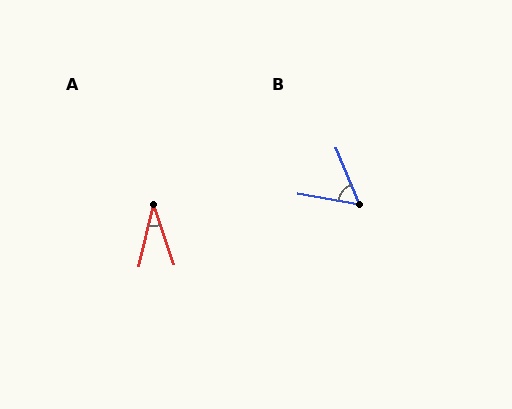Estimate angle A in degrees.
Approximately 31 degrees.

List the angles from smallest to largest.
A (31°), B (57°).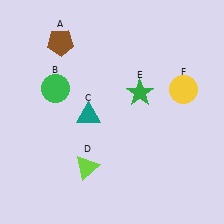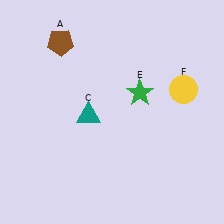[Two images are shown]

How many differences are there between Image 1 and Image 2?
There are 2 differences between the two images.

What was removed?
The green circle (B), the lime triangle (D) were removed in Image 2.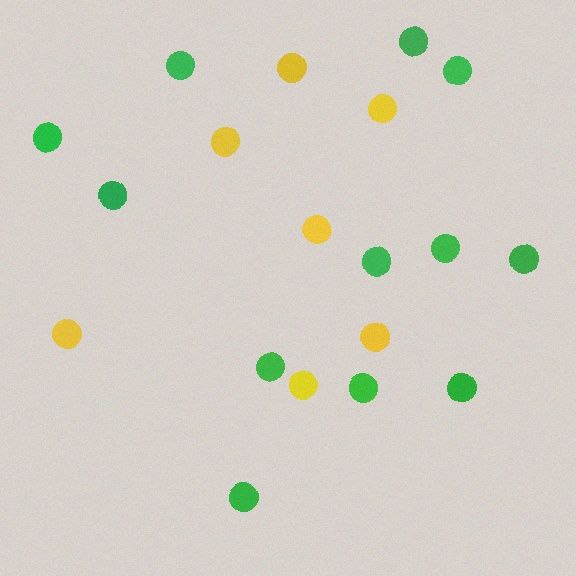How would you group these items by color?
There are 2 groups: one group of green circles (12) and one group of yellow circles (7).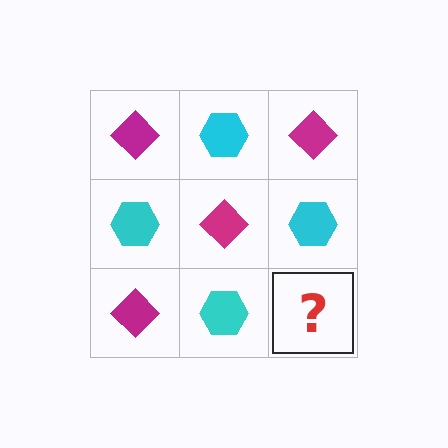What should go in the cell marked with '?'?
The missing cell should contain a magenta diamond.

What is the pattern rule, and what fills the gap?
The rule is that it alternates magenta diamond and cyan hexagon in a checkerboard pattern. The gap should be filled with a magenta diamond.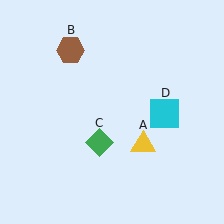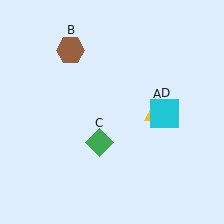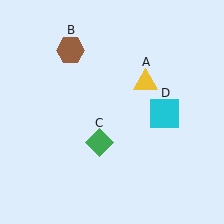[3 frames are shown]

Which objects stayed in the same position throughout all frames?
Brown hexagon (object B) and green diamond (object C) and cyan square (object D) remained stationary.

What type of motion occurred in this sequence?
The yellow triangle (object A) rotated counterclockwise around the center of the scene.